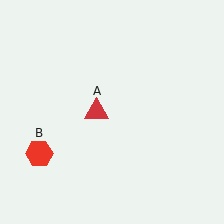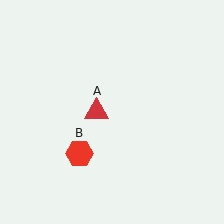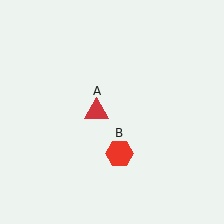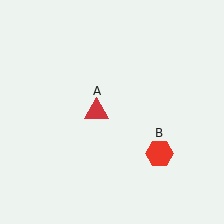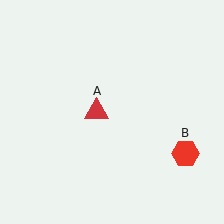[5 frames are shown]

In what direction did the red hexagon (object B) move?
The red hexagon (object B) moved right.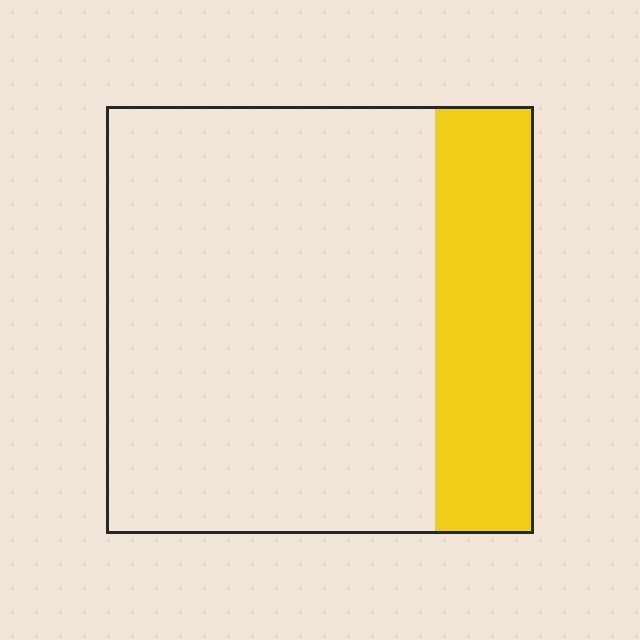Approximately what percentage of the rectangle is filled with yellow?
Approximately 25%.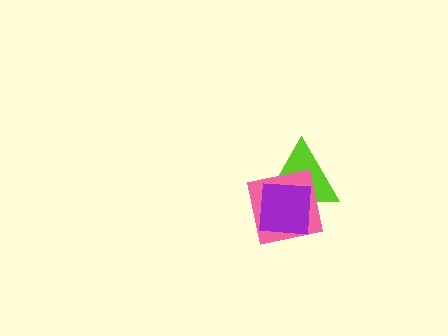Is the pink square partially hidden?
Yes, it is partially covered by another shape.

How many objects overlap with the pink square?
2 objects overlap with the pink square.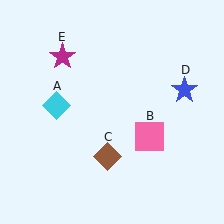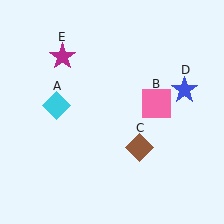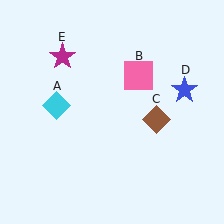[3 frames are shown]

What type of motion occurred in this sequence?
The pink square (object B), brown diamond (object C) rotated counterclockwise around the center of the scene.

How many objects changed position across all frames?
2 objects changed position: pink square (object B), brown diamond (object C).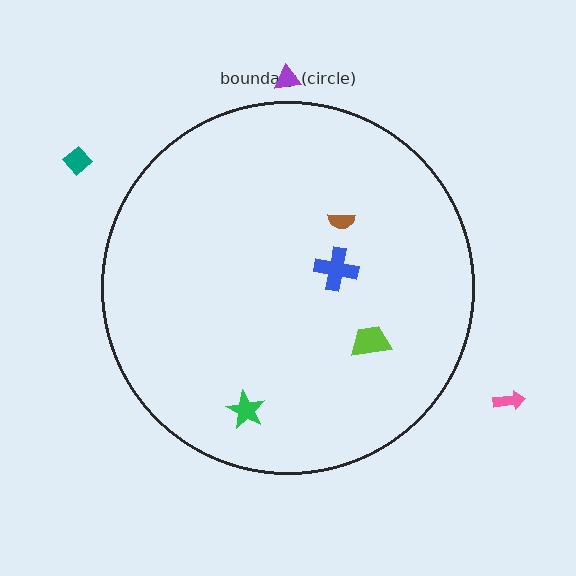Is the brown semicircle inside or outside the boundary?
Inside.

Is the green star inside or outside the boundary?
Inside.